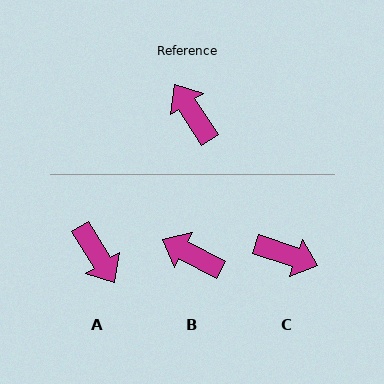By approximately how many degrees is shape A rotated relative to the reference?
Approximately 179 degrees counter-clockwise.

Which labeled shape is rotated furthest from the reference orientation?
A, about 179 degrees away.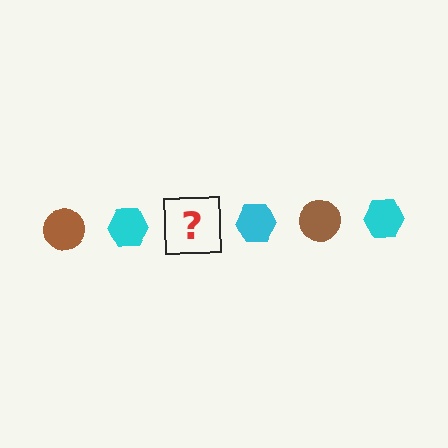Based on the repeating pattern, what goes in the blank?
The blank should be a brown circle.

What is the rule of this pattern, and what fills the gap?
The rule is that the pattern alternates between brown circle and cyan hexagon. The gap should be filled with a brown circle.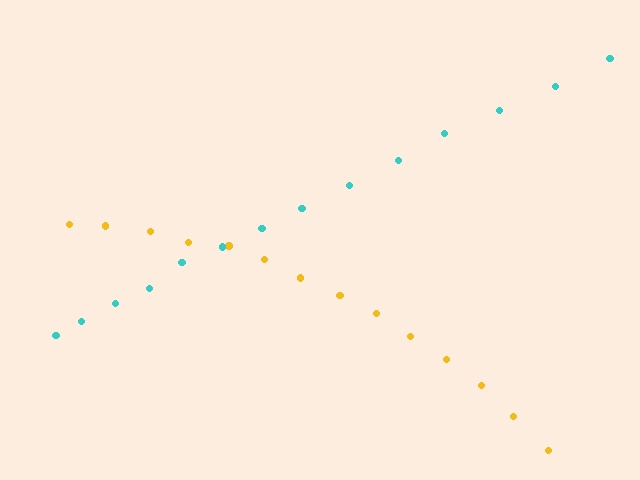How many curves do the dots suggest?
There are 2 distinct paths.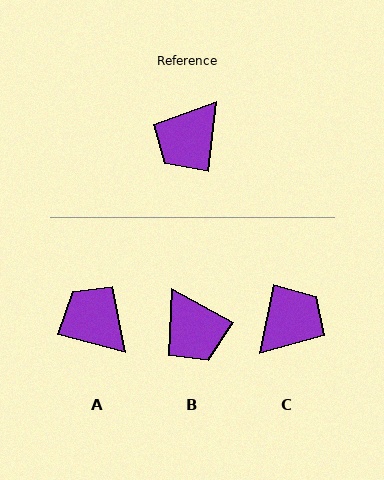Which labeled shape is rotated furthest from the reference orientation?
C, about 175 degrees away.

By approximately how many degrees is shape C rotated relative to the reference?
Approximately 175 degrees counter-clockwise.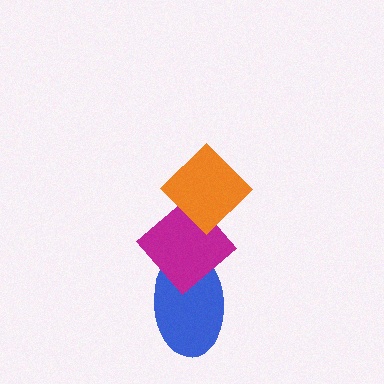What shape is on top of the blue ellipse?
The magenta diamond is on top of the blue ellipse.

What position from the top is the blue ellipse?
The blue ellipse is 3rd from the top.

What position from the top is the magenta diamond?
The magenta diamond is 2nd from the top.